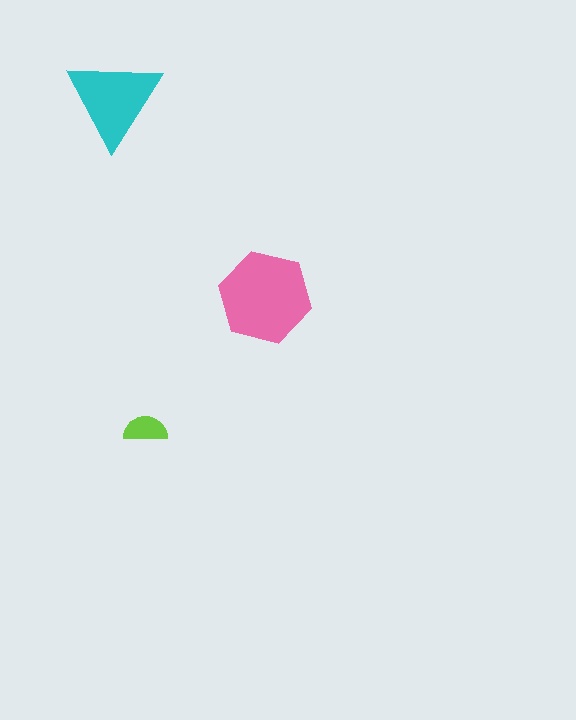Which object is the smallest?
The lime semicircle.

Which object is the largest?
The pink hexagon.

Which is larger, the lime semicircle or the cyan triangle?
The cyan triangle.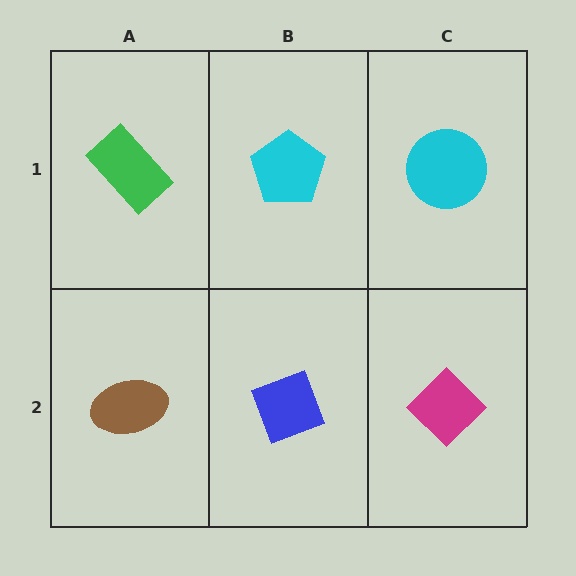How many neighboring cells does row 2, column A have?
2.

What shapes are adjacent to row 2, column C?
A cyan circle (row 1, column C), a blue diamond (row 2, column B).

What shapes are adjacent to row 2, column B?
A cyan pentagon (row 1, column B), a brown ellipse (row 2, column A), a magenta diamond (row 2, column C).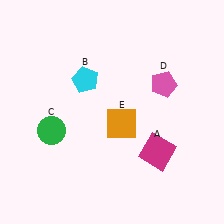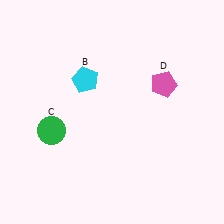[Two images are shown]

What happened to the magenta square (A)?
The magenta square (A) was removed in Image 2. It was in the bottom-right area of Image 1.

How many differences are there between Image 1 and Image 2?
There are 2 differences between the two images.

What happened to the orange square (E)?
The orange square (E) was removed in Image 2. It was in the bottom-right area of Image 1.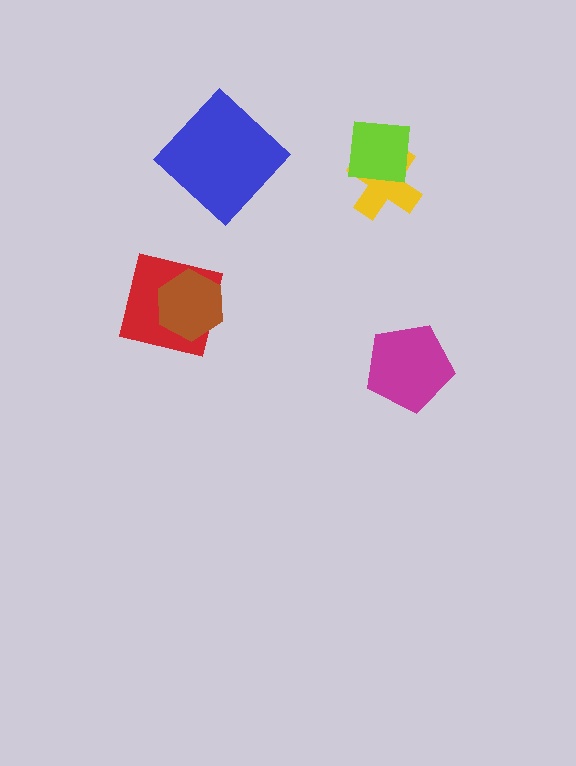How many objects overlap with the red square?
1 object overlaps with the red square.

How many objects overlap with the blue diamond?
0 objects overlap with the blue diamond.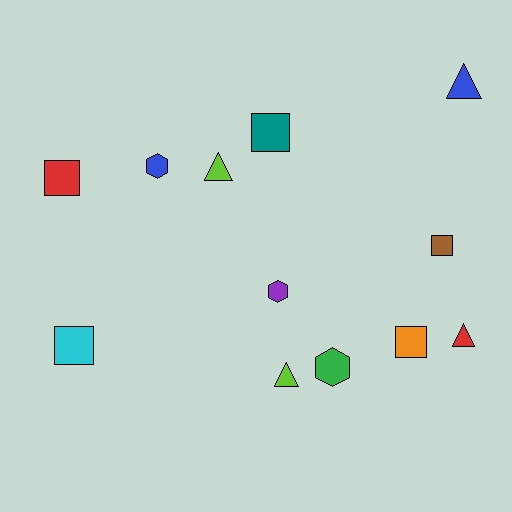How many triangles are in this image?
There are 4 triangles.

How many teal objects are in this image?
There is 1 teal object.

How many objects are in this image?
There are 12 objects.